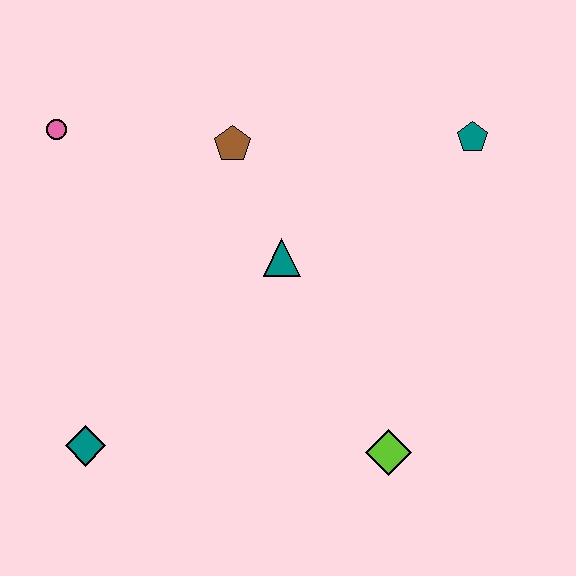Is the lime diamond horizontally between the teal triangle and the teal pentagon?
Yes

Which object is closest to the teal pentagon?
The teal triangle is closest to the teal pentagon.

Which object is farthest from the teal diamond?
The teal pentagon is farthest from the teal diamond.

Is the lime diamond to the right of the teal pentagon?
No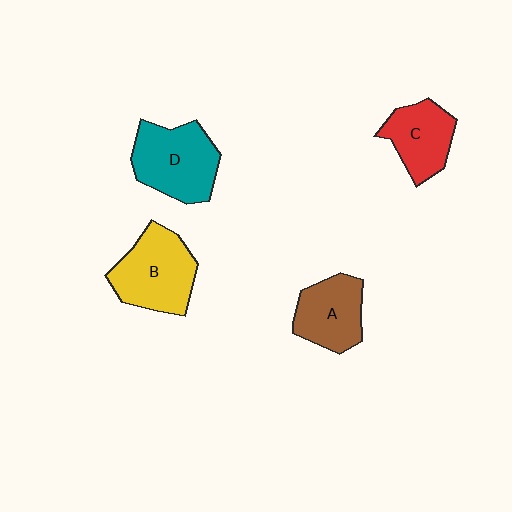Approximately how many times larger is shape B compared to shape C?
Approximately 1.4 times.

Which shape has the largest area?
Shape D (teal).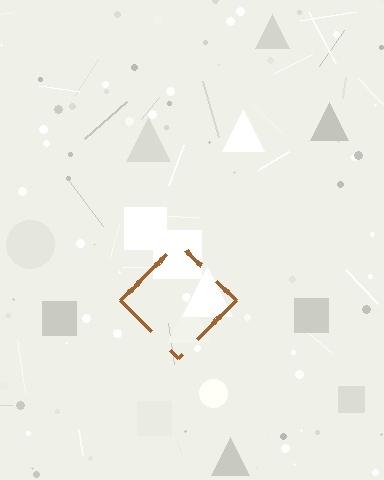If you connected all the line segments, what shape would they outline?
They would outline a diamond.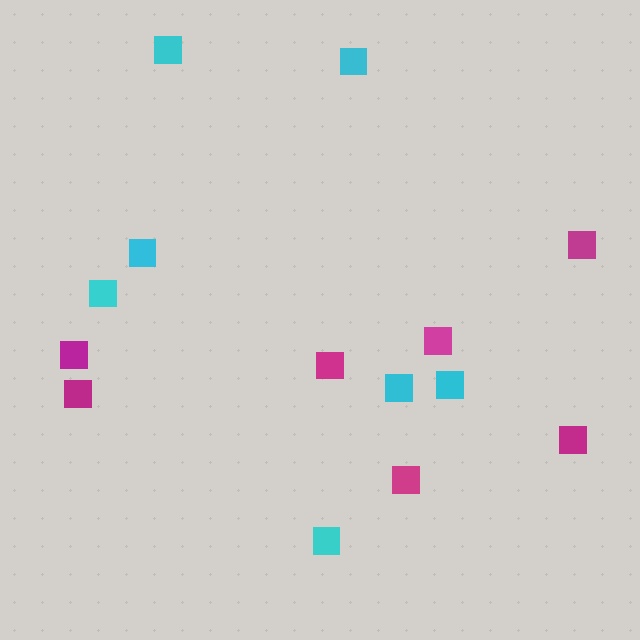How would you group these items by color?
There are 2 groups: one group of cyan squares (7) and one group of magenta squares (7).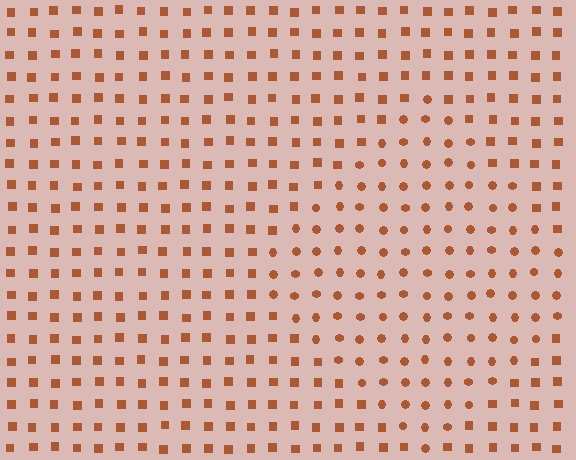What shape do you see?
I see a diamond.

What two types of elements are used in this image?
The image uses circles inside the diamond region and squares outside it.